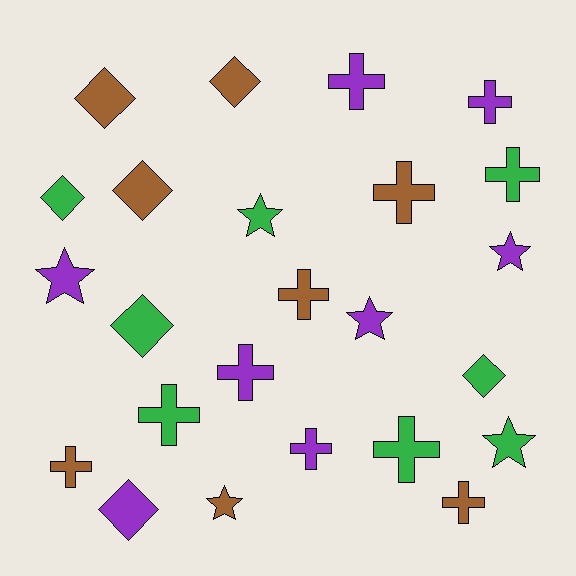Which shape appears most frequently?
Cross, with 11 objects.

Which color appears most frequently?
Brown, with 8 objects.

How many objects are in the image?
There are 24 objects.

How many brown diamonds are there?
There are 3 brown diamonds.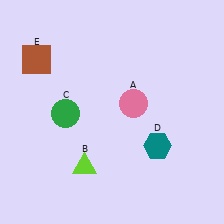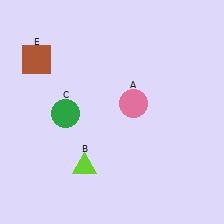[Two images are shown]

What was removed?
The teal hexagon (D) was removed in Image 2.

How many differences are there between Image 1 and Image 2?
There is 1 difference between the two images.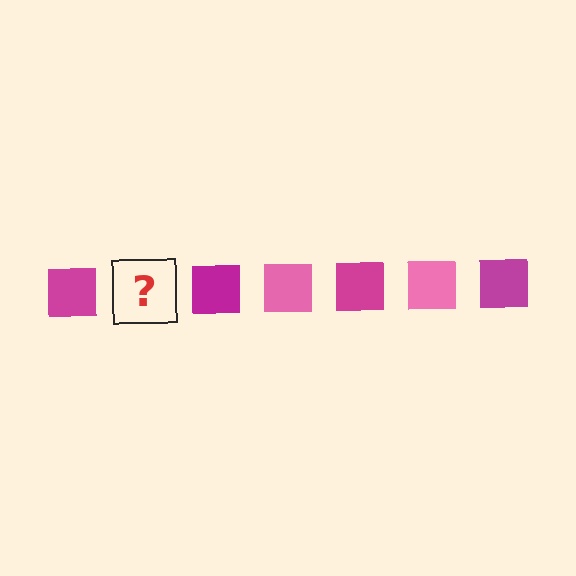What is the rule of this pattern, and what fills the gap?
The rule is that the pattern cycles through magenta, pink squares. The gap should be filled with a pink square.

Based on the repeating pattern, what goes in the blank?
The blank should be a pink square.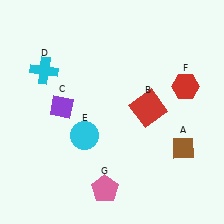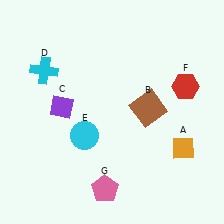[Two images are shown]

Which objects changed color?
A changed from brown to orange. B changed from red to brown.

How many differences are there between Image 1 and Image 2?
There are 2 differences between the two images.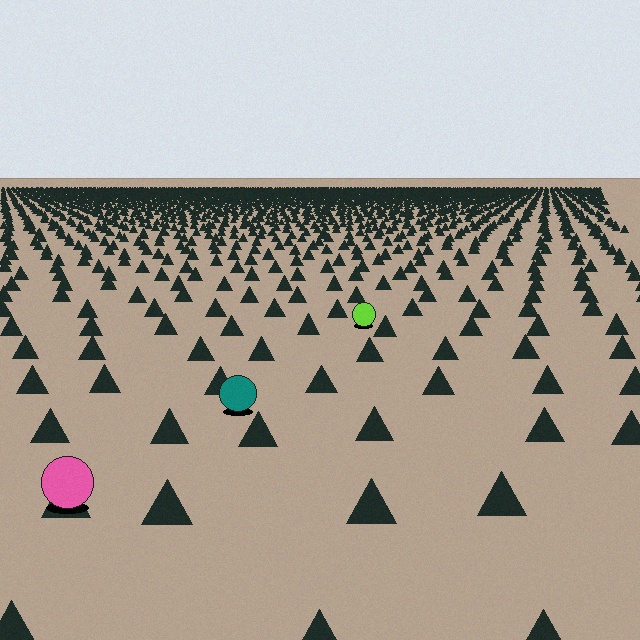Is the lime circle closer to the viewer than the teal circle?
No. The teal circle is closer — you can tell from the texture gradient: the ground texture is coarser near it.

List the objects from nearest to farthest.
From nearest to farthest: the pink circle, the teal circle, the lime circle.